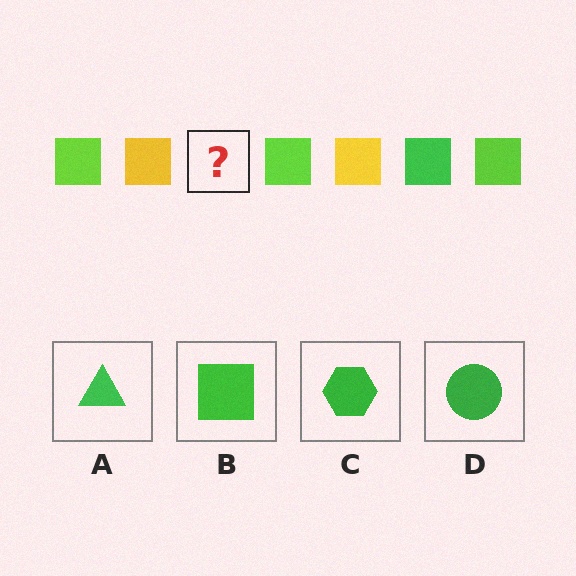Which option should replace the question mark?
Option B.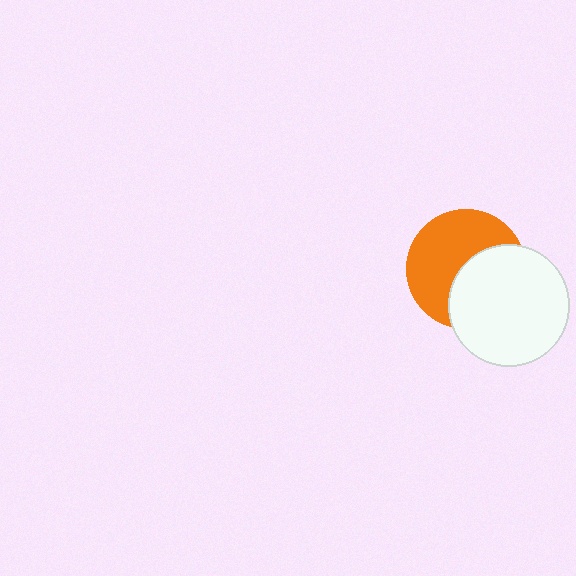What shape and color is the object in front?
The object in front is a white circle.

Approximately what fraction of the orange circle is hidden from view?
Roughly 44% of the orange circle is hidden behind the white circle.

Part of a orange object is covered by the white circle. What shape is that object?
It is a circle.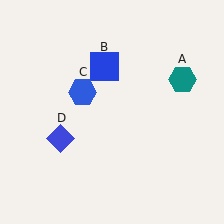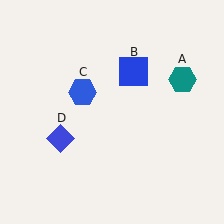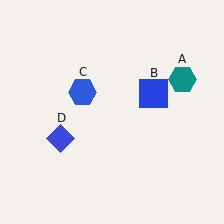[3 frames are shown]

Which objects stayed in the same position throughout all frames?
Teal hexagon (object A) and blue hexagon (object C) and blue diamond (object D) remained stationary.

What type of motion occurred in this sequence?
The blue square (object B) rotated clockwise around the center of the scene.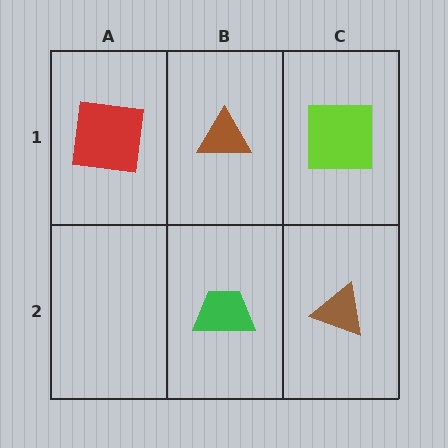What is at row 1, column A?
A red square.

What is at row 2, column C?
A brown triangle.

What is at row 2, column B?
A green trapezoid.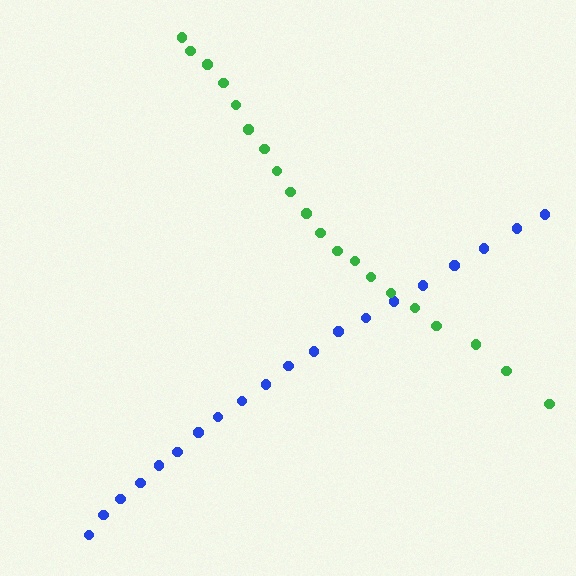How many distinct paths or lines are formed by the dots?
There are 2 distinct paths.